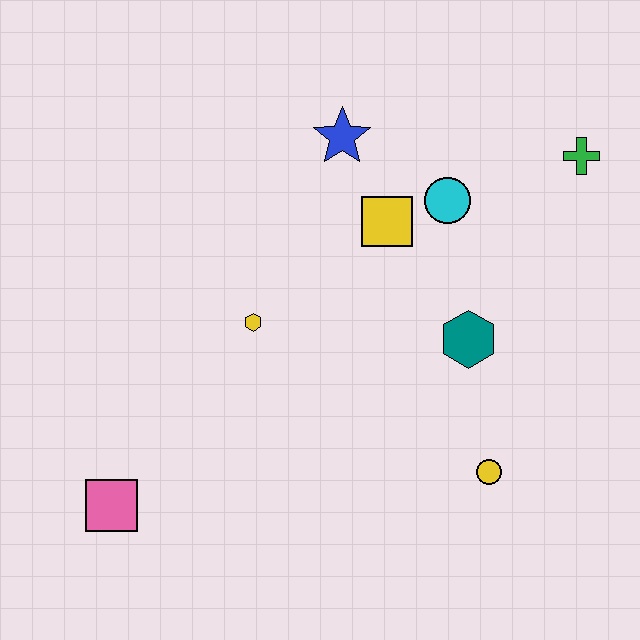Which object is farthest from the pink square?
The green cross is farthest from the pink square.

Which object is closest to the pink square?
The yellow hexagon is closest to the pink square.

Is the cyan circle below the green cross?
Yes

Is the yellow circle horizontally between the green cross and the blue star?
Yes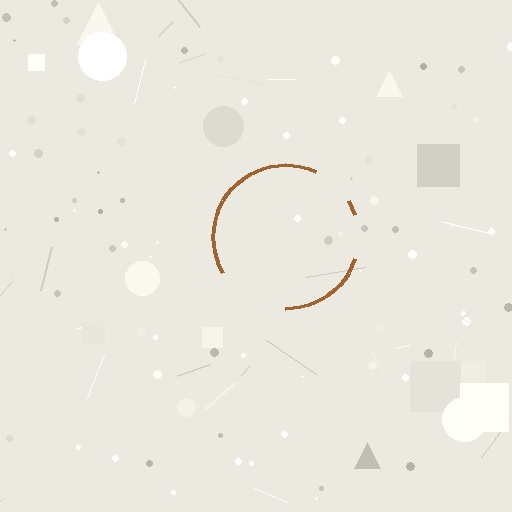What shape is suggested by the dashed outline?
The dashed outline suggests a circle.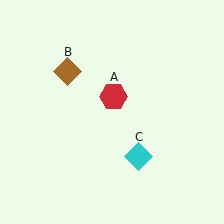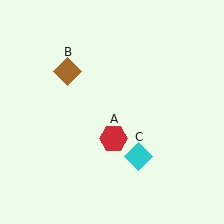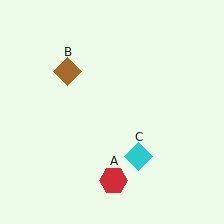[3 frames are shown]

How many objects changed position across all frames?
1 object changed position: red hexagon (object A).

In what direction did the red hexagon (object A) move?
The red hexagon (object A) moved down.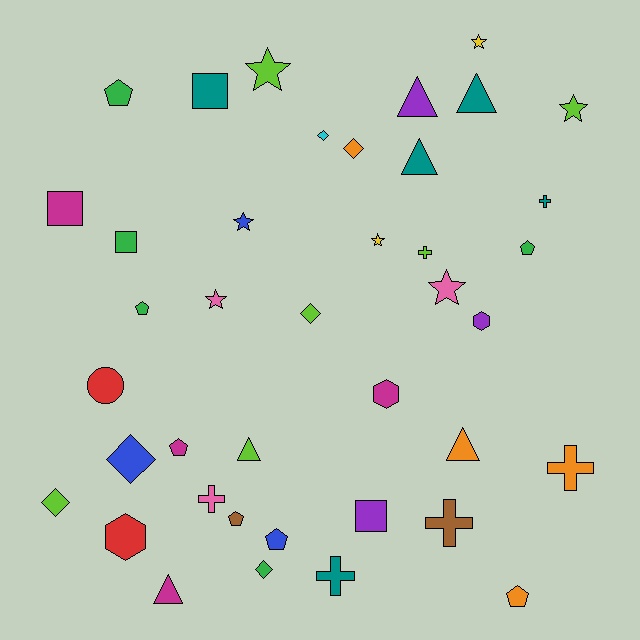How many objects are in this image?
There are 40 objects.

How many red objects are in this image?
There are 2 red objects.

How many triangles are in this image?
There are 6 triangles.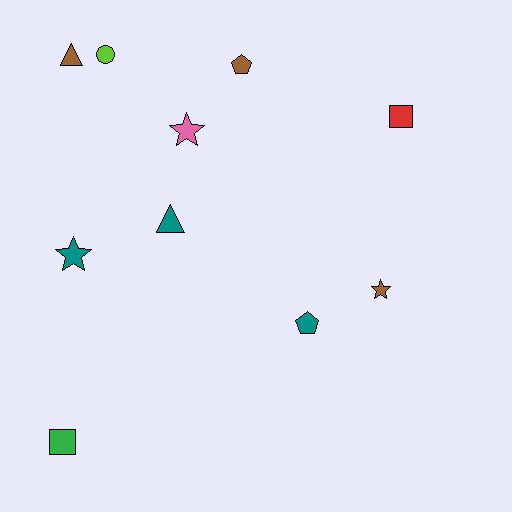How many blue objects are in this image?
There are no blue objects.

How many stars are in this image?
There are 3 stars.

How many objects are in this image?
There are 10 objects.